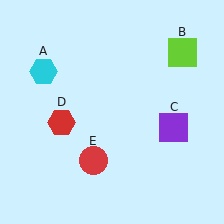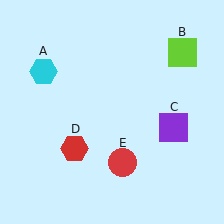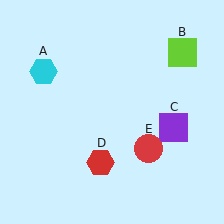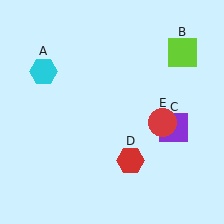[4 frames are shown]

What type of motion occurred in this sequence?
The red hexagon (object D), red circle (object E) rotated counterclockwise around the center of the scene.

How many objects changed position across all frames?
2 objects changed position: red hexagon (object D), red circle (object E).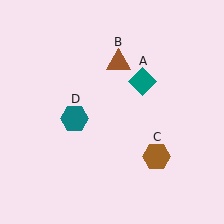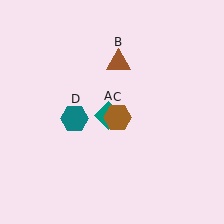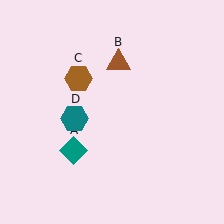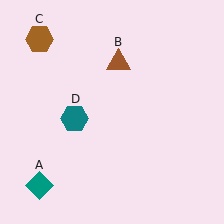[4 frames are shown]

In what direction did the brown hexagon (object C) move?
The brown hexagon (object C) moved up and to the left.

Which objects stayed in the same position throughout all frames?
Brown triangle (object B) and teal hexagon (object D) remained stationary.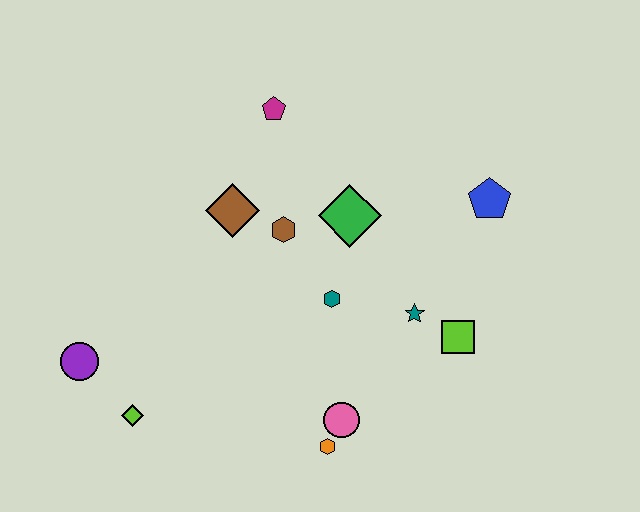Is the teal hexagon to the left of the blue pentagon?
Yes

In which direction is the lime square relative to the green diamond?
The lime square is below the green diamond.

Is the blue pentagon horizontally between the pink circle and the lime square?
No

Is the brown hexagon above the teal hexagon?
Yes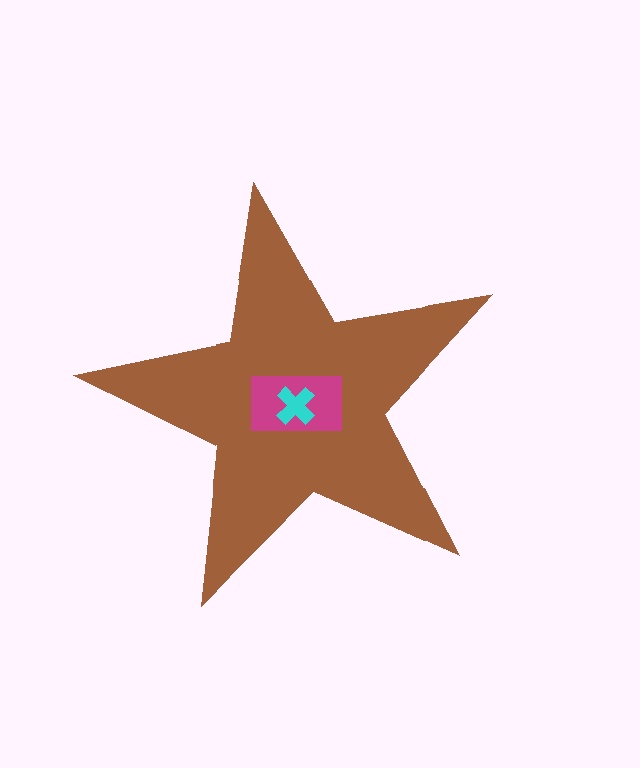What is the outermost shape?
The brown star.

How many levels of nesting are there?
3.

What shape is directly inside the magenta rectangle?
The cyan cross.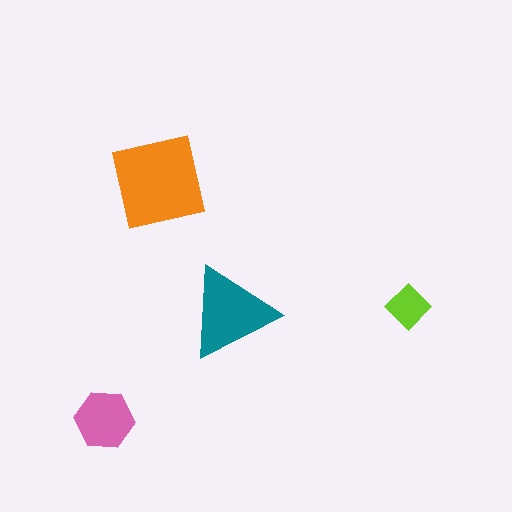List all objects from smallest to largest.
The lime diamond, the pink hexagon, the teal triangle, the orange square.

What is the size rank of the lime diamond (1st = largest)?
4th.